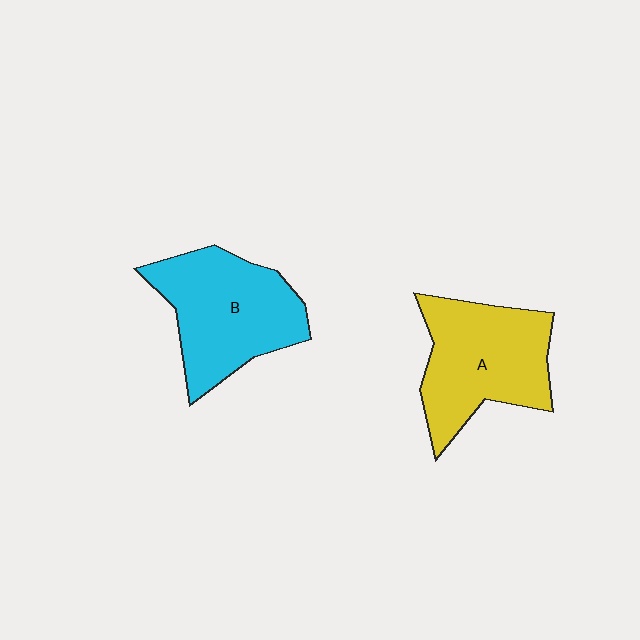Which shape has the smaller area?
Shape A (yellow).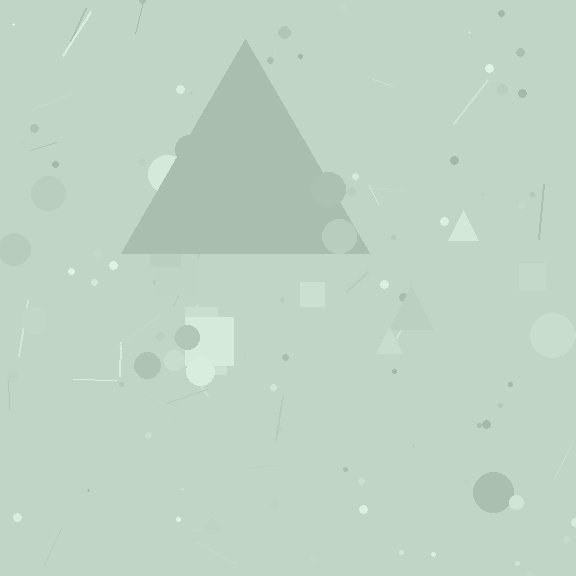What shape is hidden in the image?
A triangle is hidden in the image.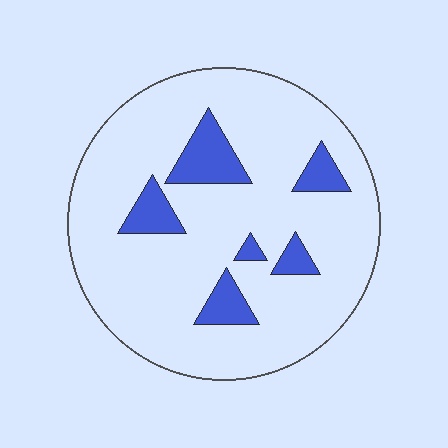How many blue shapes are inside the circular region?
6.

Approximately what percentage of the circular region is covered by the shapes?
Approximately 15%.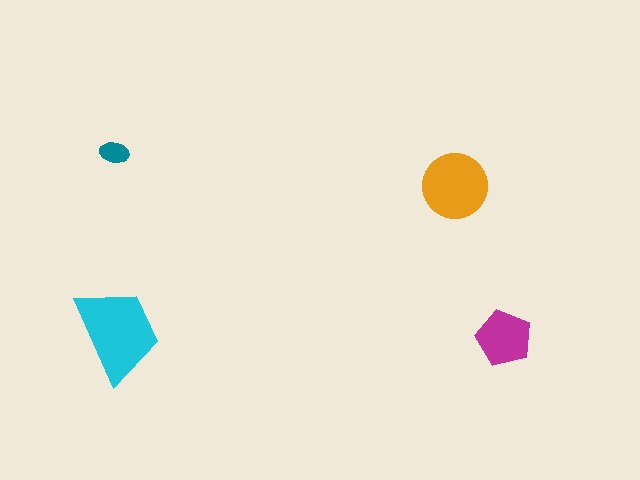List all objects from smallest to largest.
The teal ellipse, the magenta pentagon, the orange circle, the cyan trapezoid.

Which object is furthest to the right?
The magenta pentagon is rightmost.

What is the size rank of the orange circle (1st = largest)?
2nd.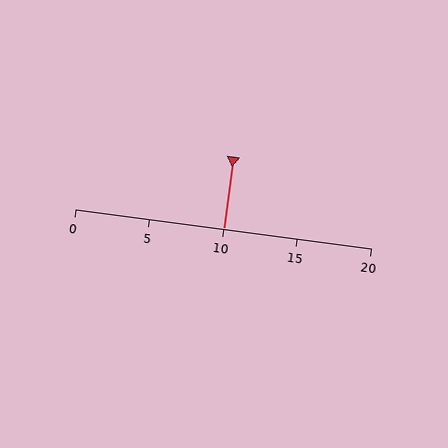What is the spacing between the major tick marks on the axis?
The major ticks are spaced 5 apart.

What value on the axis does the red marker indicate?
The marker indicates approximately 10.